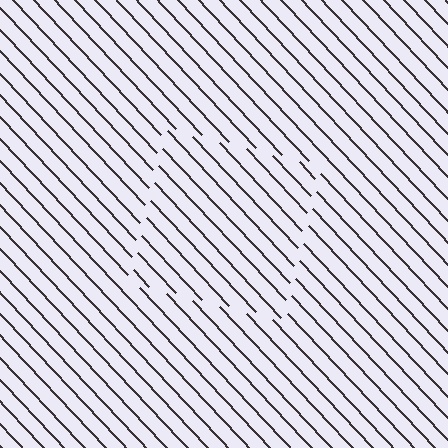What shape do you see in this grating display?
An illusory square. The interior of the shape contains the same grating, shifted by half a period — the contour is defined by the phase discontinuity where line-ends from the inner and outer gratings abut.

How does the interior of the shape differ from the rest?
The interior of the shape contains the same grating, shifted by half a period — the contour is defined by the phase discontinuity where line-ends from the inner and outer gratings abut.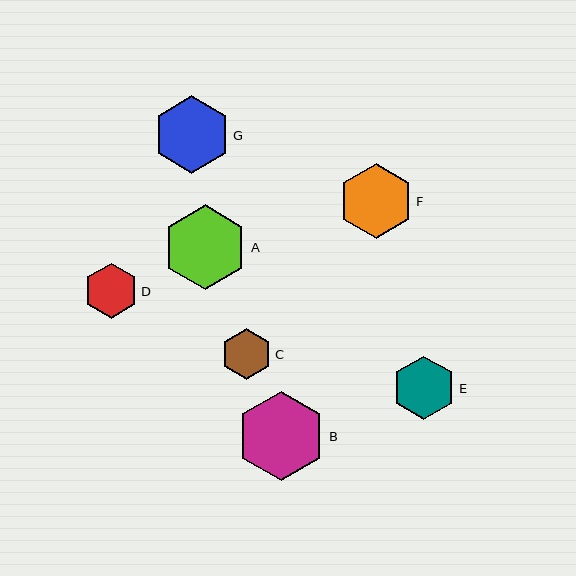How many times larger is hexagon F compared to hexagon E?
Hexagon F is approximately 1.2 times the size of hexagon E.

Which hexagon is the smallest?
Hexagon C is the smallest with a size of approximately 51 pixels.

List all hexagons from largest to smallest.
From largest to smallest: B, A, G, F, E, D, C.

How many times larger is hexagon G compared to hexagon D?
Hexagon G is approximately 1.4 times the size of hexagon D.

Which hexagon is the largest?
Hexagon B is the largest with a size of approximately 89 pixels.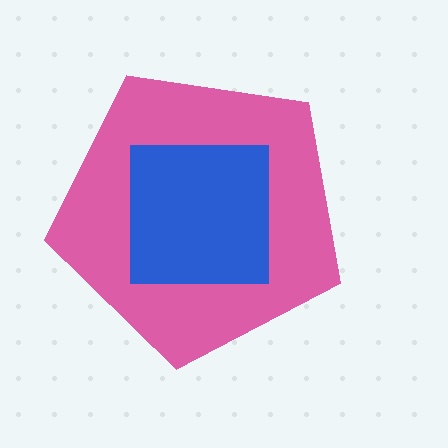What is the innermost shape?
The blue square.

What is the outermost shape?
The pink pentagon.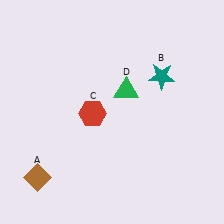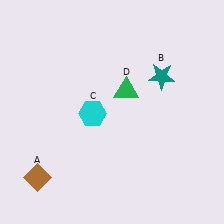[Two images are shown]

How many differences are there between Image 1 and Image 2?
There is 1 difference between the two images.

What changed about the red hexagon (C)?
In Image 1, C is red. In Image 2, it changed to cyan.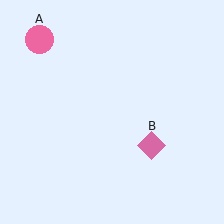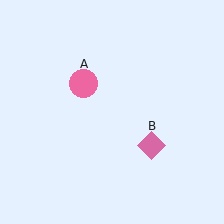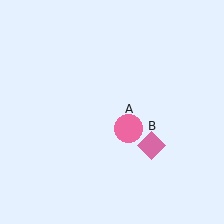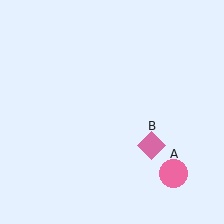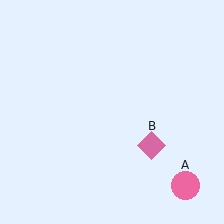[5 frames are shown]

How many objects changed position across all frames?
1 object changed position: pink circle (object A).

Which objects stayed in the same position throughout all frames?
Pink diamond (object B) remained stationary.